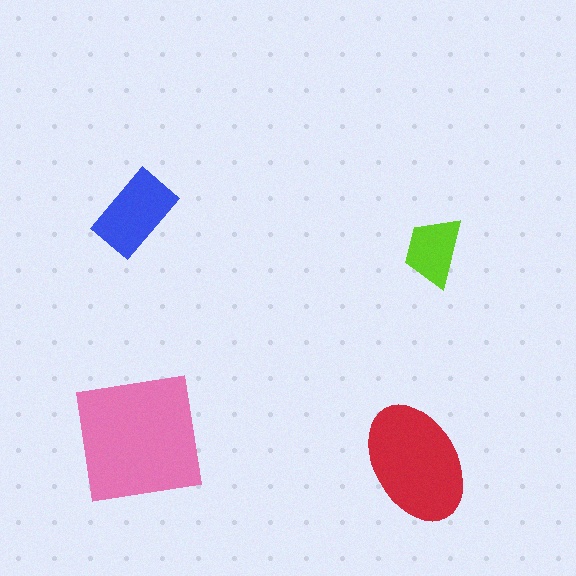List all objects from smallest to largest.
The lime trapezoid, the blue rectangle, the red ellipse, the pink square.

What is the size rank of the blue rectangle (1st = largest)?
3rd.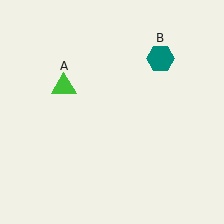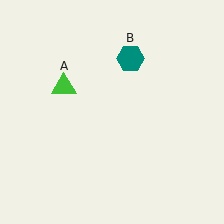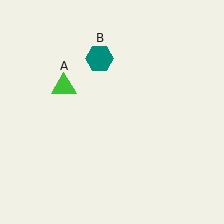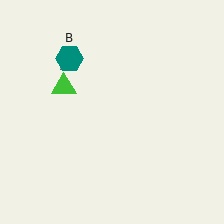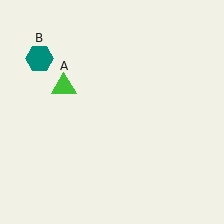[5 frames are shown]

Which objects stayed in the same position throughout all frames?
Green triangle (object A) remained stationary.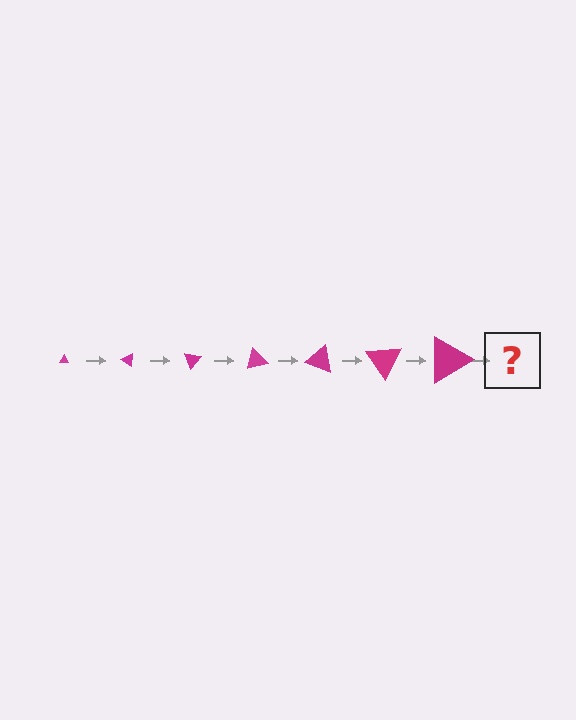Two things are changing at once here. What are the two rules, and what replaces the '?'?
The two rules are that the triangle grows larger each step and it rotates 35 degrees each step. The '?' should be a triangle, larger than the previous one and rotated 245 degrees from the start.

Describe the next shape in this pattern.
It should be a triangle, larger than the previous one and rotated 245 degrees from the start.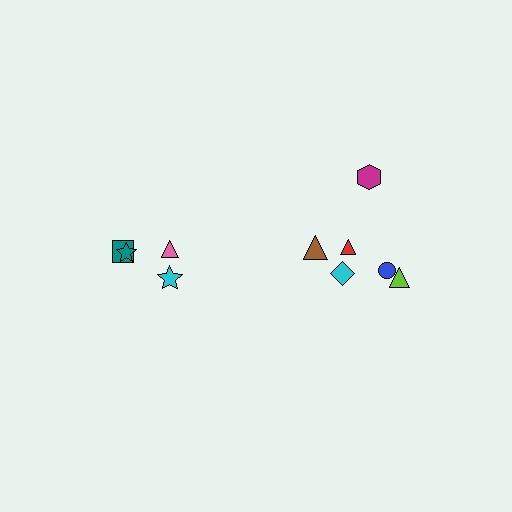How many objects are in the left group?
There are 4 objects.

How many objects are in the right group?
There are 6 objects.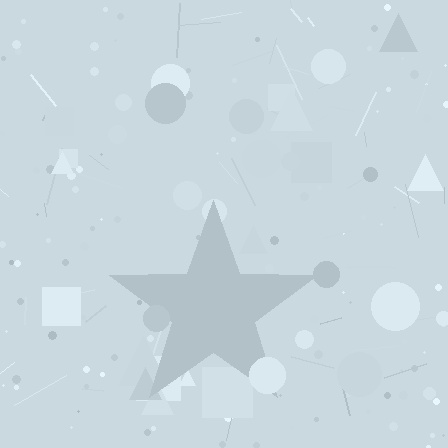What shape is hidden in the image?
A star is hidden in the image.